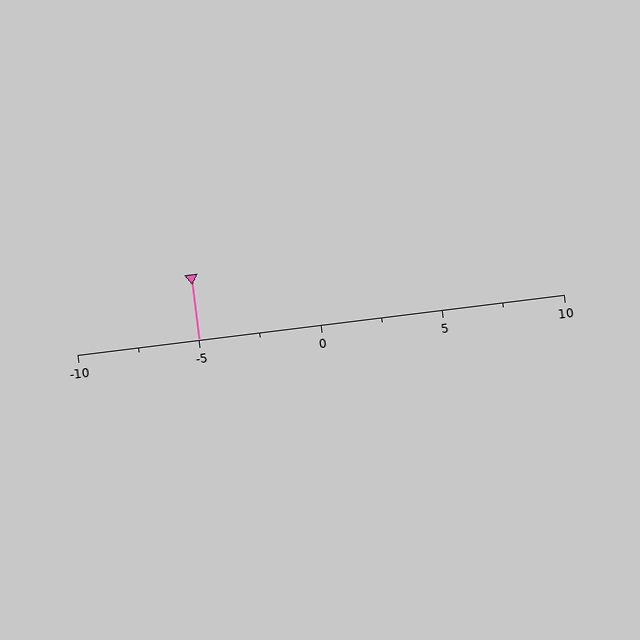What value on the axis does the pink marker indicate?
The marker indicates approximately -5.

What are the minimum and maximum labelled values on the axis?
The axis runs from -10 to 10.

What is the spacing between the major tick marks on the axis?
The major ticks are spaced 5 apart.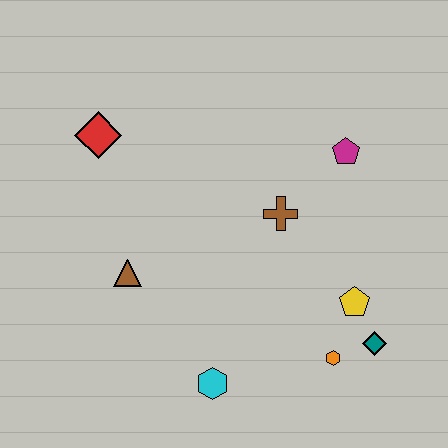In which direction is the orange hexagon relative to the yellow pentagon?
The orange hexagon is below the yellow pentagon.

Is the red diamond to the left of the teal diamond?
Yes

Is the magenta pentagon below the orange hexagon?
No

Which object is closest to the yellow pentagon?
The teal diamond is closest to the yellow pentagon.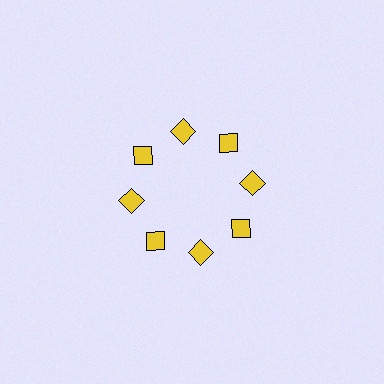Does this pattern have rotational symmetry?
Yes, this pattern has 8-fold rotational symmetry. It looks the same after rotating 45 degrees around the center.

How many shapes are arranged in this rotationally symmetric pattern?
There are 8 shapes, arranged in 8 groups of 1.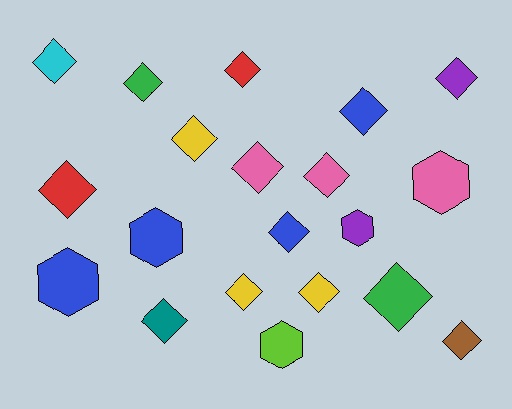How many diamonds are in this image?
There are 15 diamonds.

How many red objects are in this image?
There are 2 red objects.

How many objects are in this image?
There are 20 objects.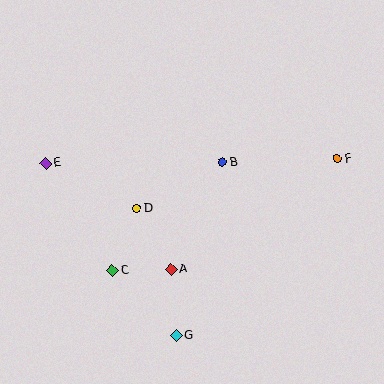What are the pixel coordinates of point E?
Point E is at (46, 163).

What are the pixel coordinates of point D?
Point D is at (136, 208).